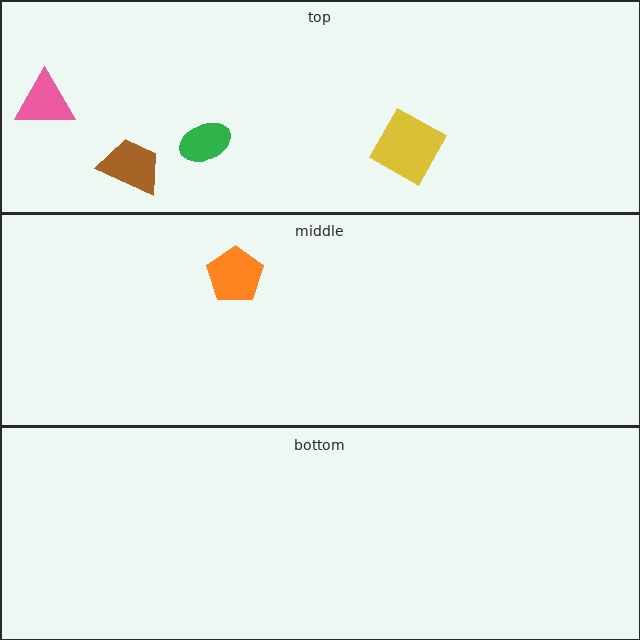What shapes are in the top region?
The yellow square, the brown trapezoid, the pink triangle, the green ellipse.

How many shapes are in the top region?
4.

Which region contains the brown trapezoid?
The top region.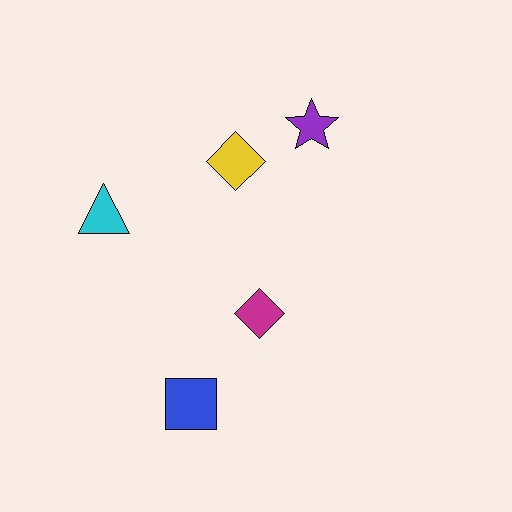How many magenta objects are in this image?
There is 1 magenta object.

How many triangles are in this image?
There is 1 triangle.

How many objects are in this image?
There are 5 objects.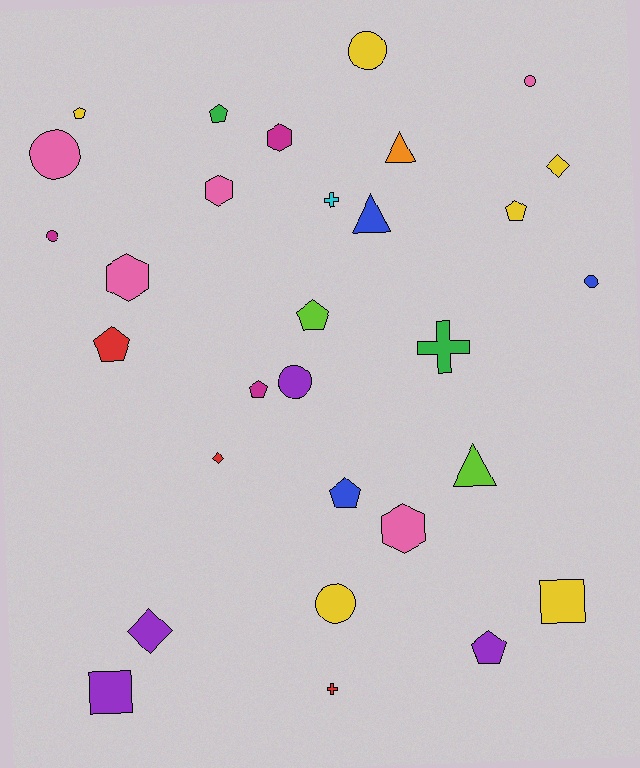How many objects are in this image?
There are 30 objects.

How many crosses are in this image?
There are 3 crosses.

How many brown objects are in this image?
There are no brown objects.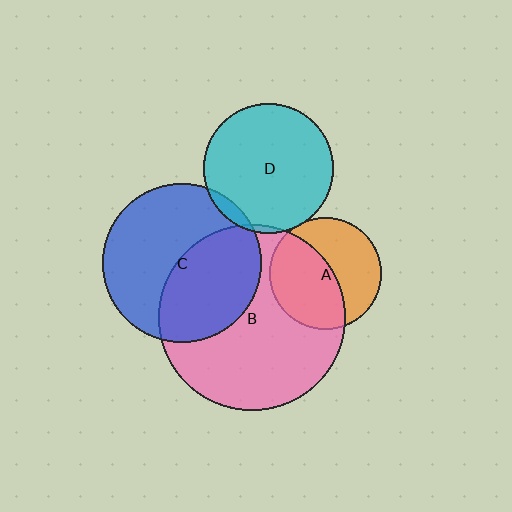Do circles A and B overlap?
Yes.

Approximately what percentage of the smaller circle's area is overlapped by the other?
Approximately 50%.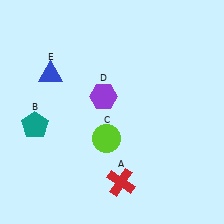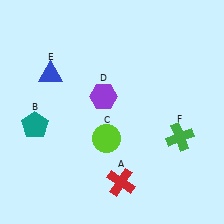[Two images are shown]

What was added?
A green cross (F) was added in Image 2.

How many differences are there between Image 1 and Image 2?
There is 1 difference between the two images.